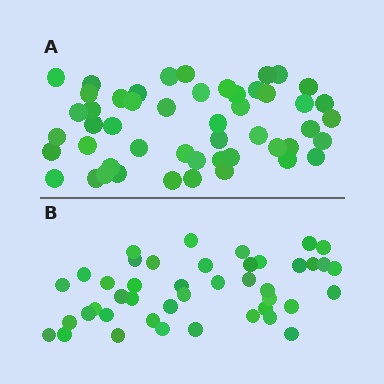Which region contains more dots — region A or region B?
Region A (the top region) has more dots.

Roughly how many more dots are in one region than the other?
Region A has roughly 8 or so more dots than region B.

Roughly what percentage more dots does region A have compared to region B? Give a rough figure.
About 15% more.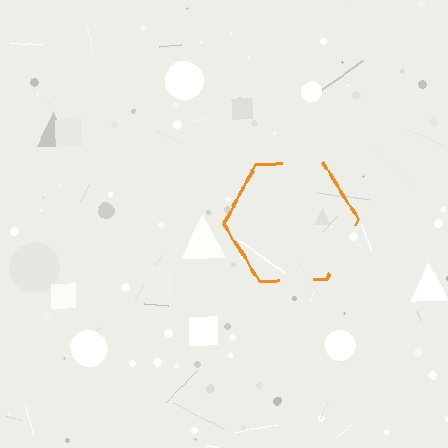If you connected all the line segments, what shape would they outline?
They would outline a hexagon.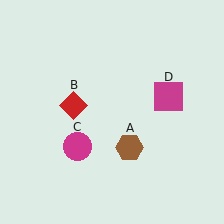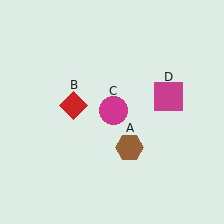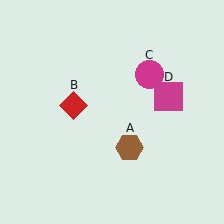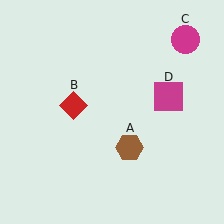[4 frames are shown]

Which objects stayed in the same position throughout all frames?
Brown hexagon (object A) and red diamond (object B) and magenta square (object D) remained stationary.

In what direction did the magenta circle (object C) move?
The magenta circle (object C) moved up and to the right.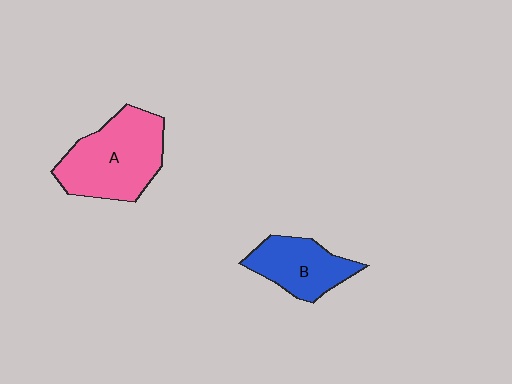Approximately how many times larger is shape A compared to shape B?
Approximately 1.5 times.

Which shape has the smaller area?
Shape B (blue).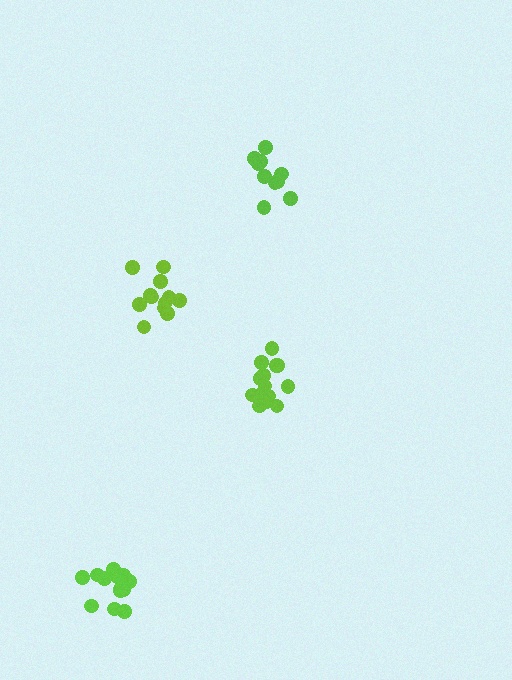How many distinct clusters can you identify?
There are 4 distinct clusters.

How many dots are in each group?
Group 1: 13 dots, Group 2: 12 dots, Group 3: 10 dots, Group 4: 14 dots (49 total).